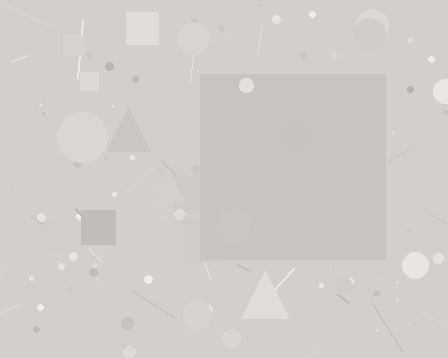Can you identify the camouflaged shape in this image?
The camouflaged shape is a square.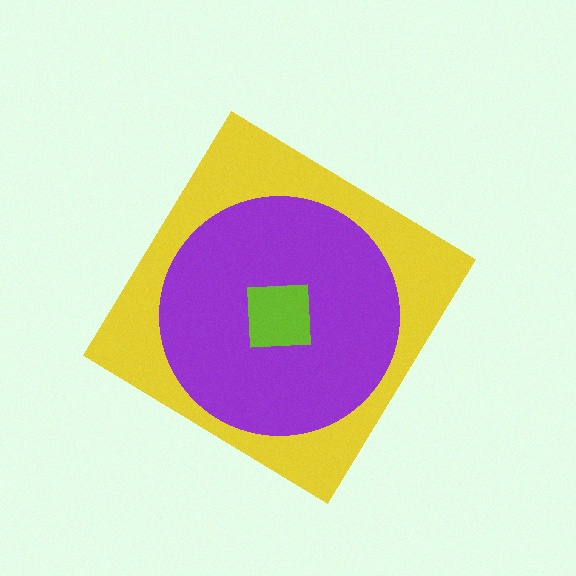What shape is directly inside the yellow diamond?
The purple circle.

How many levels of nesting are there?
3.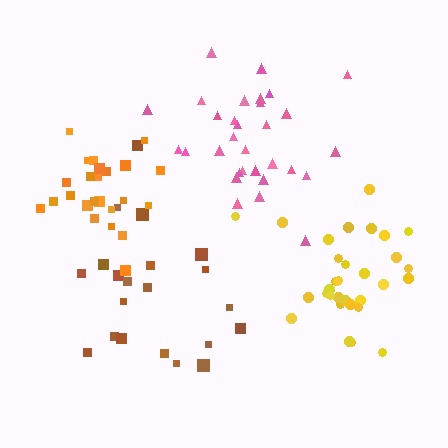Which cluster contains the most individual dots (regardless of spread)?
Yellow (32).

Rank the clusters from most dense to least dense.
yellow, orange, pink, brown.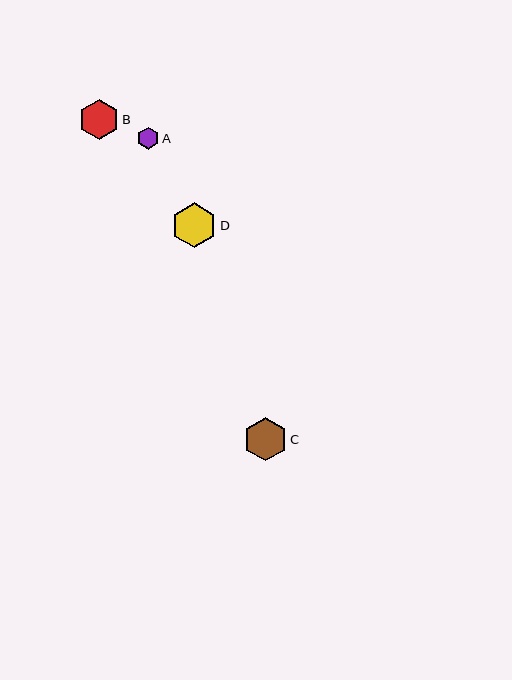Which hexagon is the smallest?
Hexagon A is the smallest with a size of approximately 22 pixels.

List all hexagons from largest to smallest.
From largest to smallest: D, C, B, A.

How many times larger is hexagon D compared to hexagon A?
Hexagon D is approximately 2.0 times the size of hexagon A.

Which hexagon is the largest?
Hexagon D is the largest with a size of approximately 45 pixels.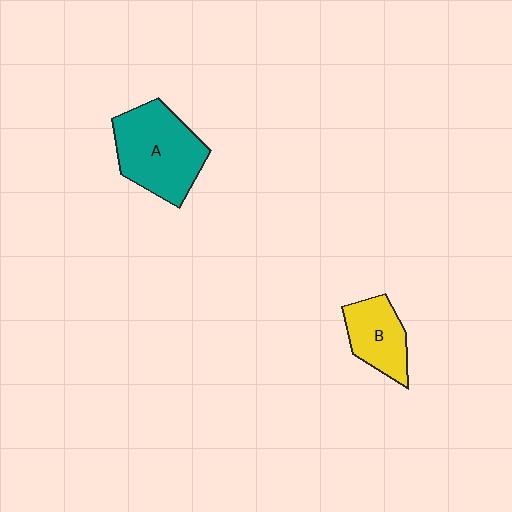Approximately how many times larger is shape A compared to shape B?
Approximately 1.7 times.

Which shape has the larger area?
Shape A (teal).